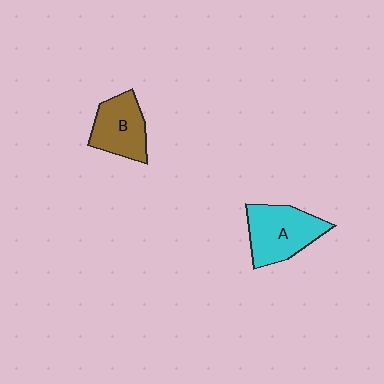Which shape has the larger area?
Shape A (cyan).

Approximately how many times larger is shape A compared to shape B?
Approximately 1.2 times.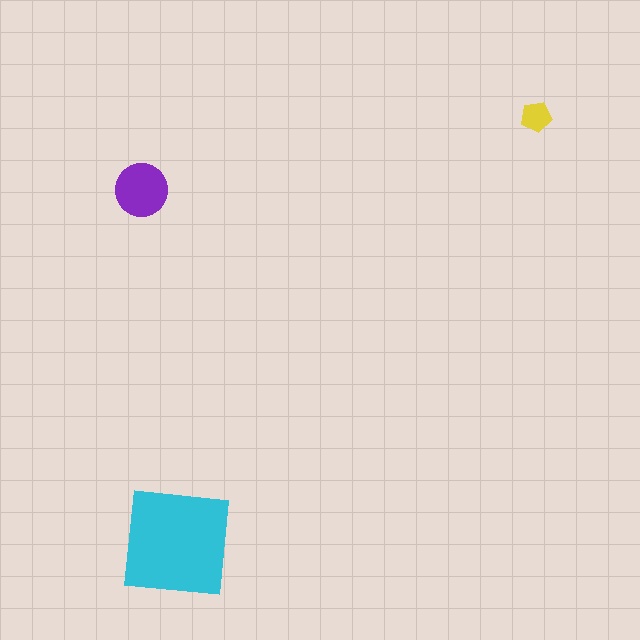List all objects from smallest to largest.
The yellow pentagon, the purple circle, the cyan square.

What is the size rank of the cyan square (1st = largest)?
1st.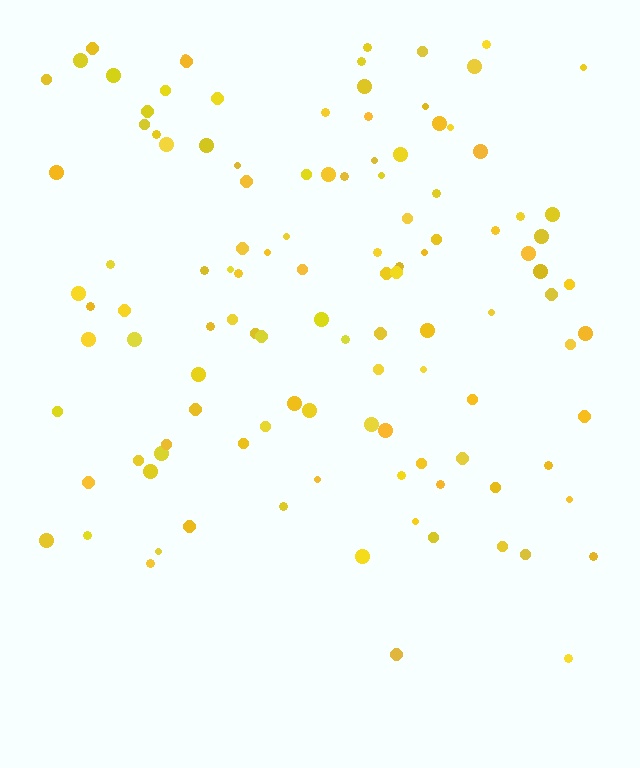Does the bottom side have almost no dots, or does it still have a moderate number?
Still a moderate number, just noticeably fewer than the top.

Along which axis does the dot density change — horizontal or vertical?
Vertical.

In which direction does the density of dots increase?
From bottom to top, with the top side densest.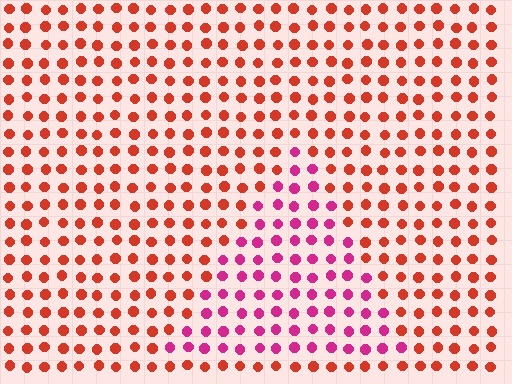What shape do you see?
I see a triangle.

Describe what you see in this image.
The image is filled with small red elements in a uniform arrangement. A triangle-shaped region is visible where the elements are tinted to a slightly different hue, forming a subtle color boundary.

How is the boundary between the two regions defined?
The boundary is defined purely by a slight shift in hue (about 42 degrees). Spacing, size, and orientation are identical on both sides.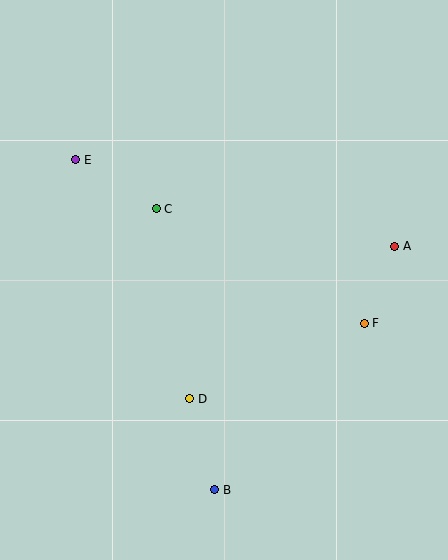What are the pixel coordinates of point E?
Point E is at (76, 160).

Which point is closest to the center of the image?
Point C at (156, 209) is closest to the center.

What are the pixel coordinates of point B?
Point B is at (215, 490).